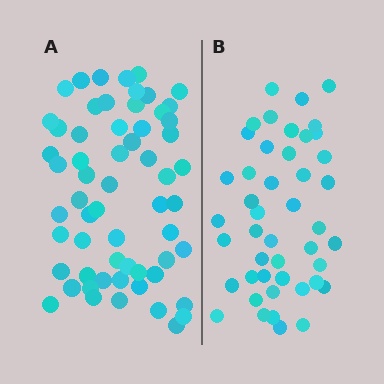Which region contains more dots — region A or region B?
Region A (the left region) has more dots.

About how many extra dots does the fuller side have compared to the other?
Region A has approximately 15 more dots than region B.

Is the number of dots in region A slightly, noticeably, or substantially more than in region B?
Region A has noticeably more, but not dramatically so. The ratio is roughly 1.3 to 1.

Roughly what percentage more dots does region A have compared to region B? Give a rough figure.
About 35% more.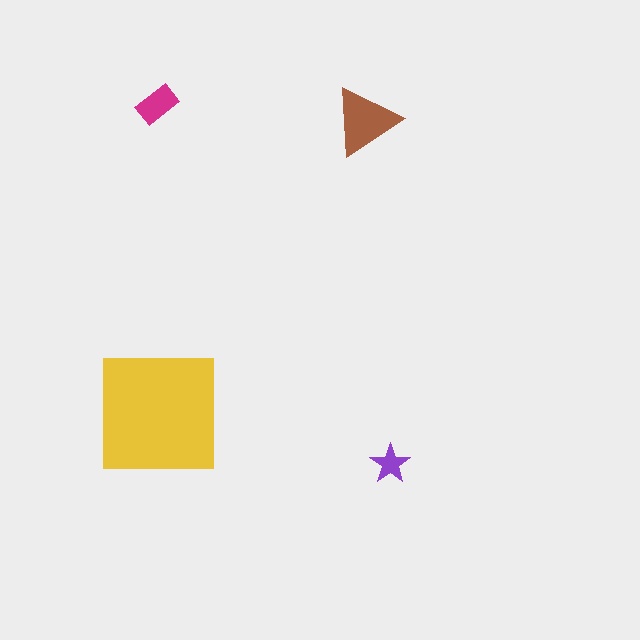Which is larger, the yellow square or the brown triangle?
The yellow square.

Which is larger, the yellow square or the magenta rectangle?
The yellow square.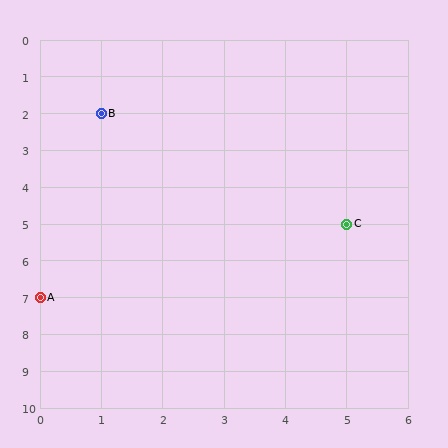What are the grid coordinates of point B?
Point B is at grid coordinates (1, 2).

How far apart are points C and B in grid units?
Points C and B are 4 columns and 3 rows apart (about 5.0 grid units diagonally).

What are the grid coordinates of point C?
Point C is at grid coordinates (5, 5).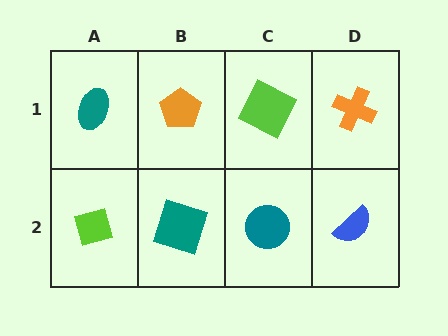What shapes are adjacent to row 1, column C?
A teal circle (row 2, column C), an orange pentagon (row 1, column B), an orange cross (row 1, column D).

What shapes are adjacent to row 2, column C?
A lime square (row 1, column C), a teal square (row 2, column B), a blue semicircle (row 2, column D).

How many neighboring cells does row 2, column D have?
2.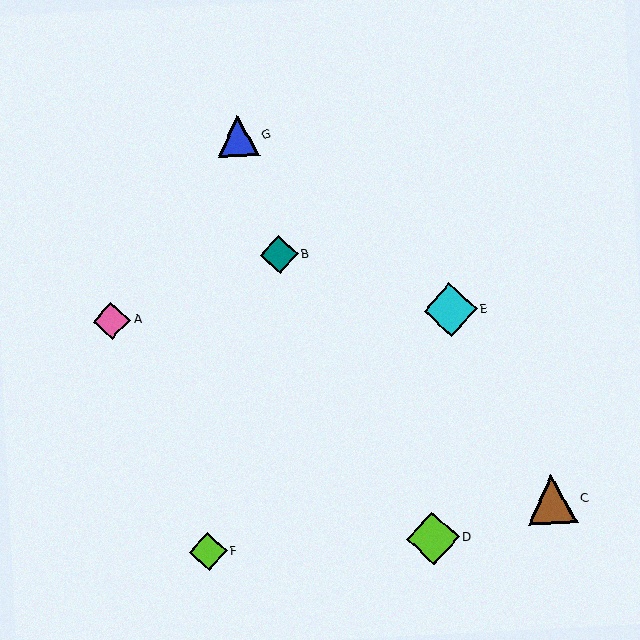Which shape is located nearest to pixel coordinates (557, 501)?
The brown triangle (labeled C) at (552, 499) is nearest to that location.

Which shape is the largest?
The cyan diamond (labeled E) is the largest.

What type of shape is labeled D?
Shape D is a lime diamond.